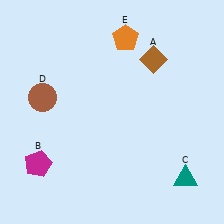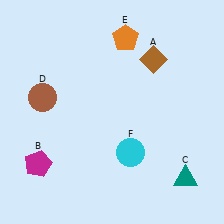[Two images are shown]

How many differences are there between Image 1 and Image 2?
There is 1 difference between the two images.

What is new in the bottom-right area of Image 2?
A cyan circle (F) was added in the bottom-right area of Image 2.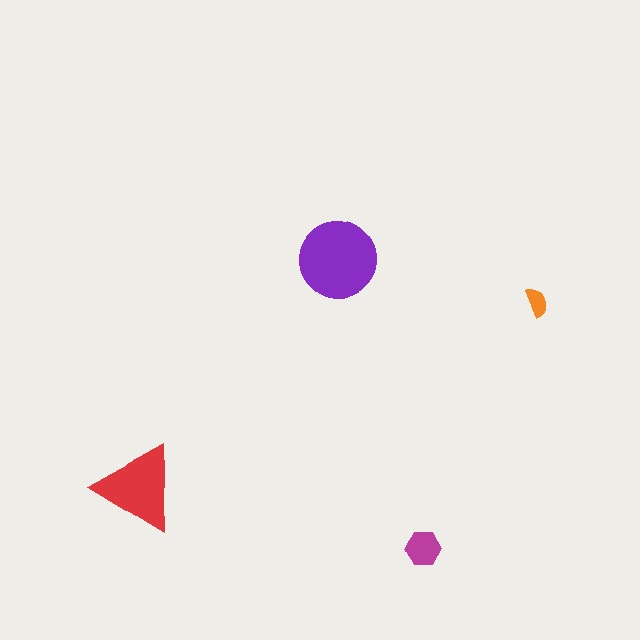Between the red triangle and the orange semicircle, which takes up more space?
The red triangle.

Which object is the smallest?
The orange semicircle.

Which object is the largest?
The purple circle.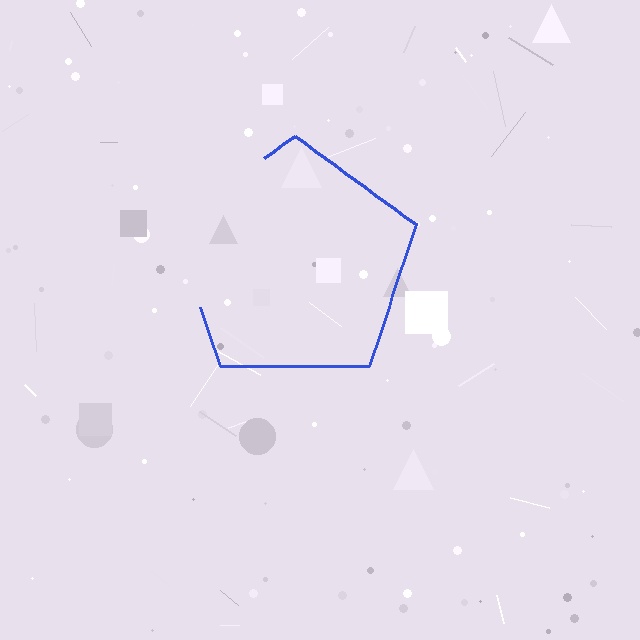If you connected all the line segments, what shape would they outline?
They would outline a pentagon.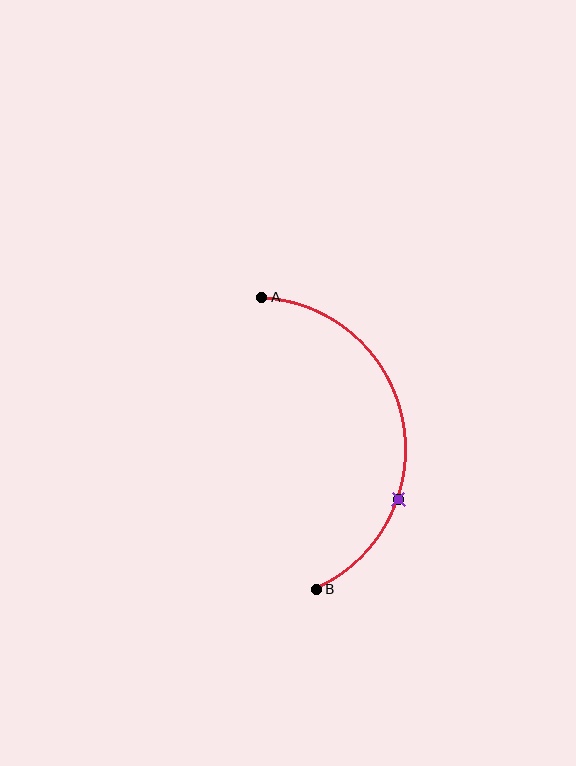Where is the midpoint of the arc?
The arc midpoint is the point on the curve farthest from the straight line joining A and B. It sits to the right of that line.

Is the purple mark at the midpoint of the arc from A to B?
No. The purple mark lies on the arc but is closer to endpoint B. The arc midpoint would be at the point on the curve equidistant along the arc from both A and B.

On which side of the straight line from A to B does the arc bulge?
The arc bulges to the right of the straight line connecting A and B.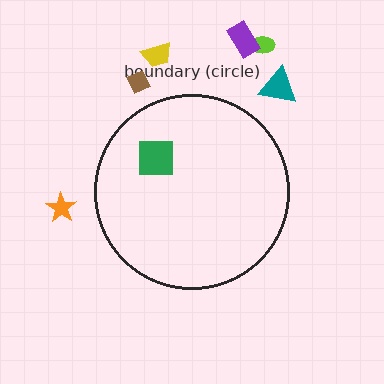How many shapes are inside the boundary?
1 inside, 6 outside.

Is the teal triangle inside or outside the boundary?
Outside.